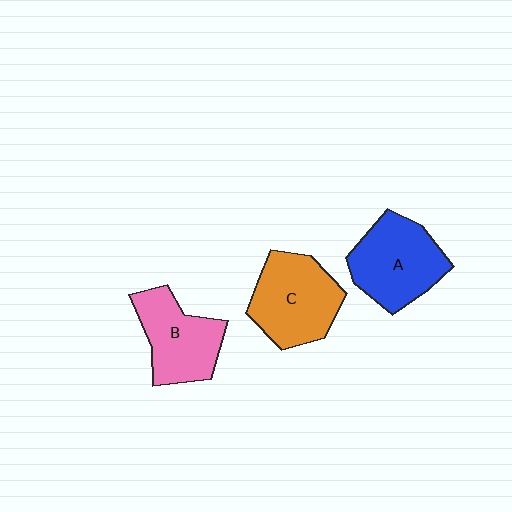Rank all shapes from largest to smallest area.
From largest to smallest: C (orange), A (blue), B (pink).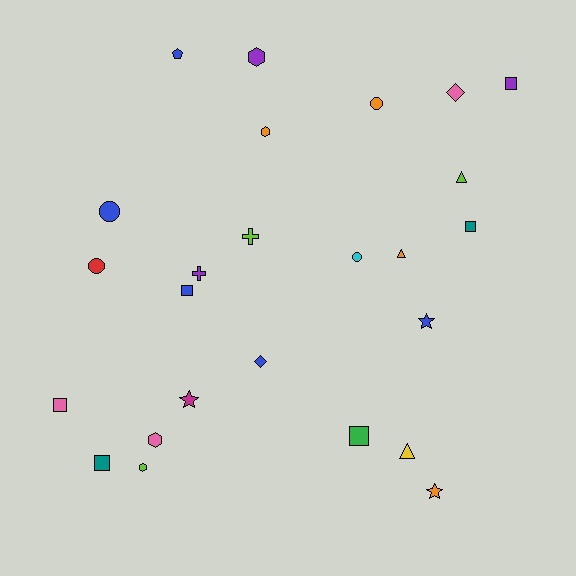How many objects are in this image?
There are 25 objects.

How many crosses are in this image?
There are 2 crosses.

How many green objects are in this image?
There is 1 green object.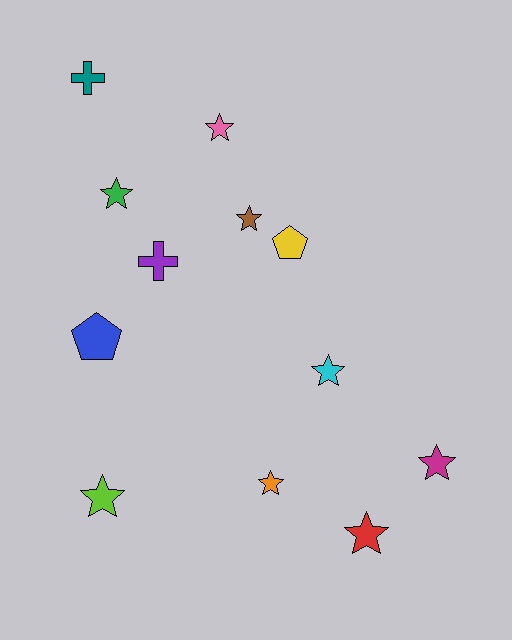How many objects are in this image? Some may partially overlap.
There are 12 objects.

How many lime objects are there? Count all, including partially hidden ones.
There is 1 lime object.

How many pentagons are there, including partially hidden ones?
There are 2 pentagons.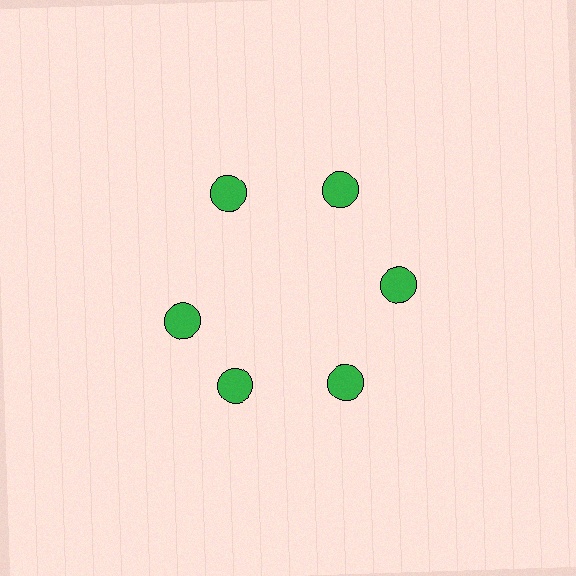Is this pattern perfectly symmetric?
No. The 6 green circles are arranged in a ring, but one element near the 9 o'clock position is rotated out of alignment along the ring, breaking the 6-fold rotational symmetry.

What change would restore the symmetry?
The symmetry would be restored by rotating it back into even spacing with its neighbors so that all 6 circles sit at equal angles and equal distance from the center.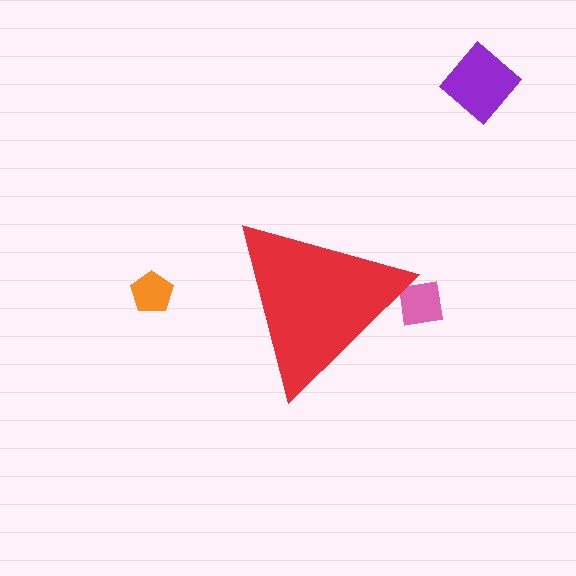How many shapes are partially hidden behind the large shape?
1 shape is partially hidden.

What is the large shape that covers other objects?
A red triangle.